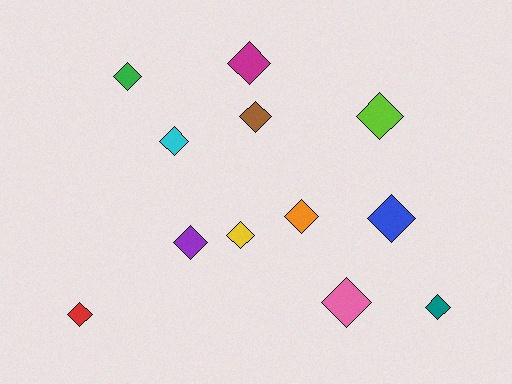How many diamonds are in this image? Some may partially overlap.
There are 12 diamonds.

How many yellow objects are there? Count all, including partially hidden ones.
There is 1 yellow object.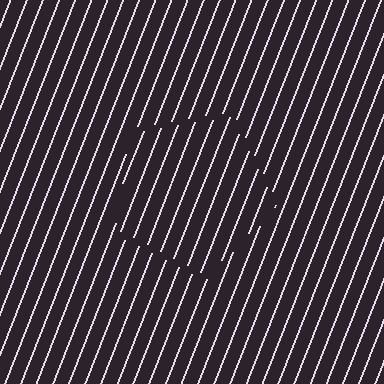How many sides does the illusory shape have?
5 sides — the line-ends trace a pentagon.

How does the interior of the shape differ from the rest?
The interior of the shape contains the same grating, shifted by half a period — the contour is defined by the phase discontinuity where line-ends from the inner and outer gratings abut.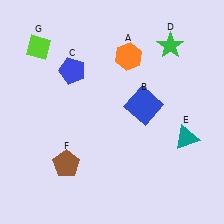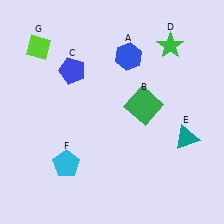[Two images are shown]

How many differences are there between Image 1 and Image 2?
There are 3 differences between the two images.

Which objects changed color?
A changed from orange to blue. B changed from blue to green. F changed from brown to cyan.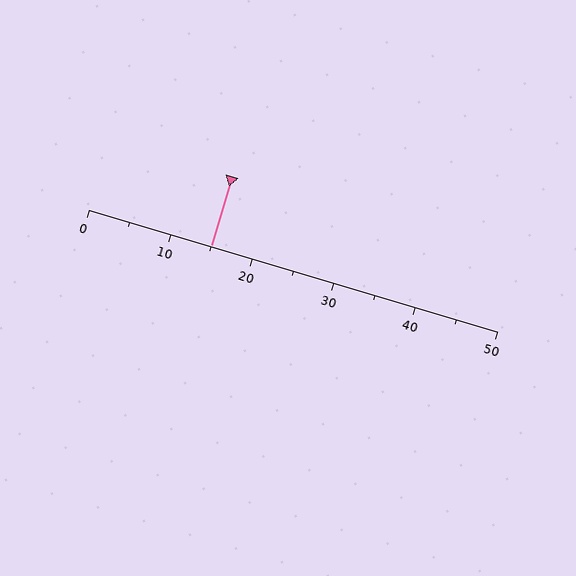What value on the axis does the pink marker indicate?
The marker indicates approximately 15.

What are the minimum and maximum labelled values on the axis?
The axis runs from 0 to 50.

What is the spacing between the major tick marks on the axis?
The major ticks are spaced 10 apart.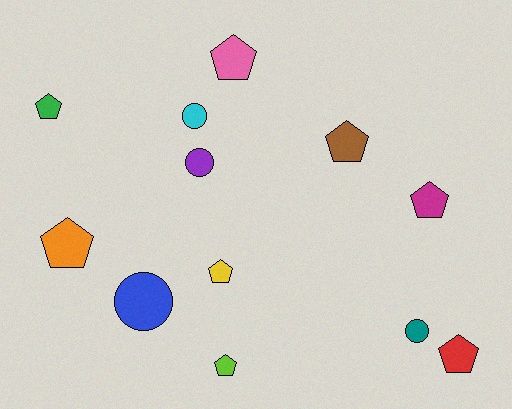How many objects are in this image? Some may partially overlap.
There are 12 objects.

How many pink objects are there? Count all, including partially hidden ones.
There is 1 pink object.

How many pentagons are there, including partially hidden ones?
There are 8 pentagons.